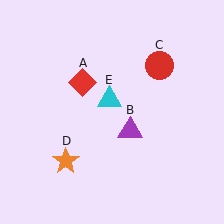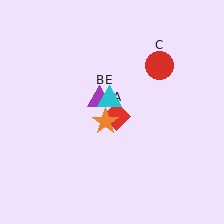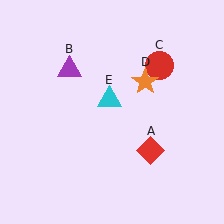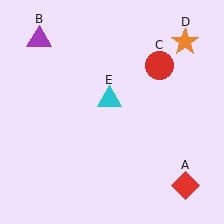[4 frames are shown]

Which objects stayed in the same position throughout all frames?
Red circle (object C) and cyan triangle (object E) remained stationary.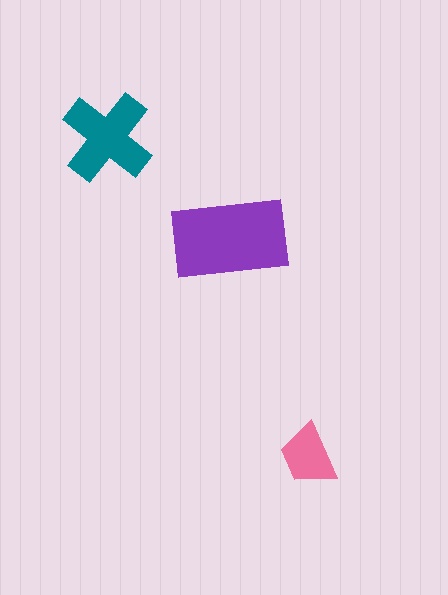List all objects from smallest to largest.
The pink trapezoid, the teal cross, the purple rectangle.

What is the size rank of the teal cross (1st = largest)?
2nd.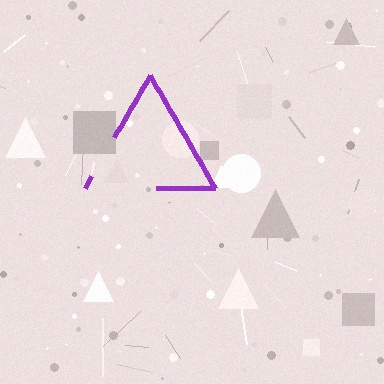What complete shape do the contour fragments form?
The contour fragments form a triangle.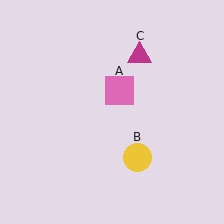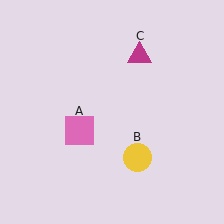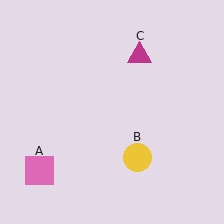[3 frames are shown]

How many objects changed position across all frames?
1 object changed position: pink square (object A).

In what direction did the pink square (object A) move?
The pink square (object A) moved down and to the left.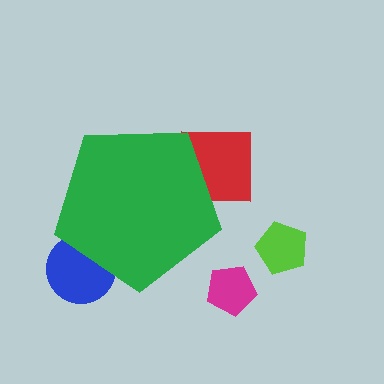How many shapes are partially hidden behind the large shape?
2 shapes are partially hidden.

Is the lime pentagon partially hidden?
No, the lime pentagon is fully visible.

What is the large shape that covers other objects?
A green pentagon.